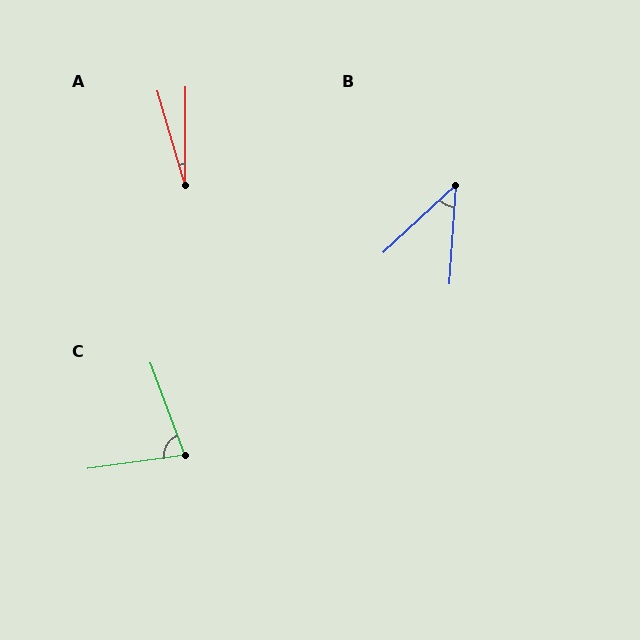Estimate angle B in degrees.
Approximately 43 degrees.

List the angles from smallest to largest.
A (17°), B (43°), C (77°).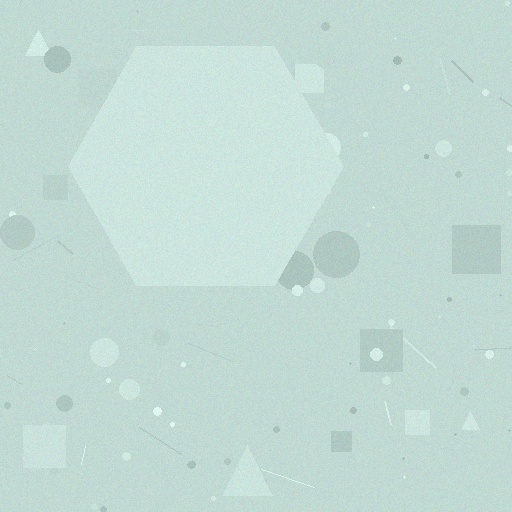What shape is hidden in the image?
A hexagon is hidden in the image.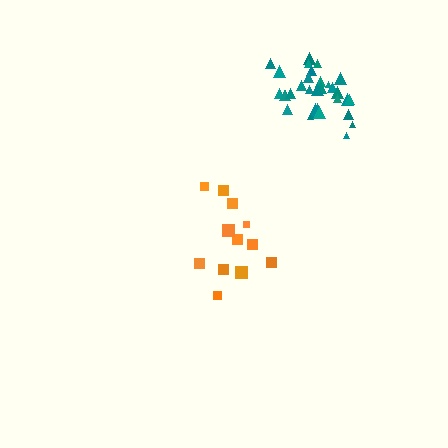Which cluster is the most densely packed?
Teal.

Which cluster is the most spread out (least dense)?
Orange.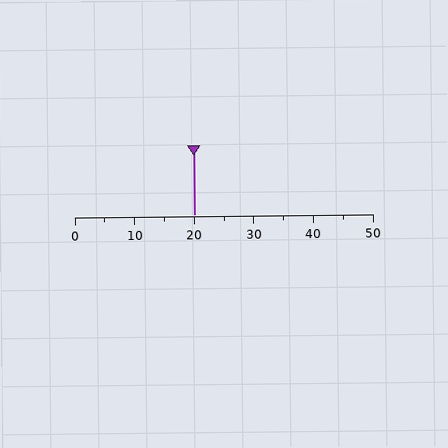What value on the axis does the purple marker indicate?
The marker indicates approximately 20.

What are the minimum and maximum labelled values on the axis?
The axis runs from 0 to 50.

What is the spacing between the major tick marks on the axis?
The major ticks are spaced 10 apart.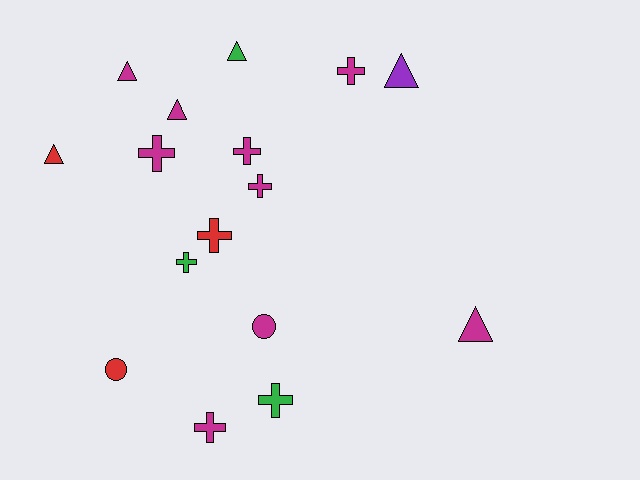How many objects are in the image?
There are 16 objects.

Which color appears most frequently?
Magenta, with 9 objects.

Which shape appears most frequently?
Cross, with 8 objects.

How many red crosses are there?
There is 1 red cross.